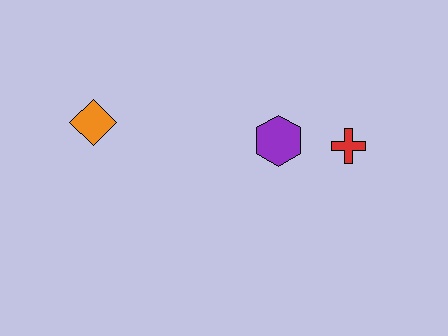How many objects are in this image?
There are 3 objects.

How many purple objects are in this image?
There is 1 purple object.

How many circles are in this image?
There are no circles.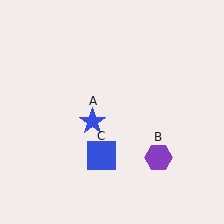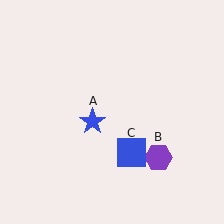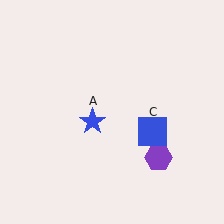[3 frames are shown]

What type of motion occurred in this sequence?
The blue square (object C) rotated counterclockwise around the center of the scene.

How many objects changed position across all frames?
1 object changed position: blue square (object C).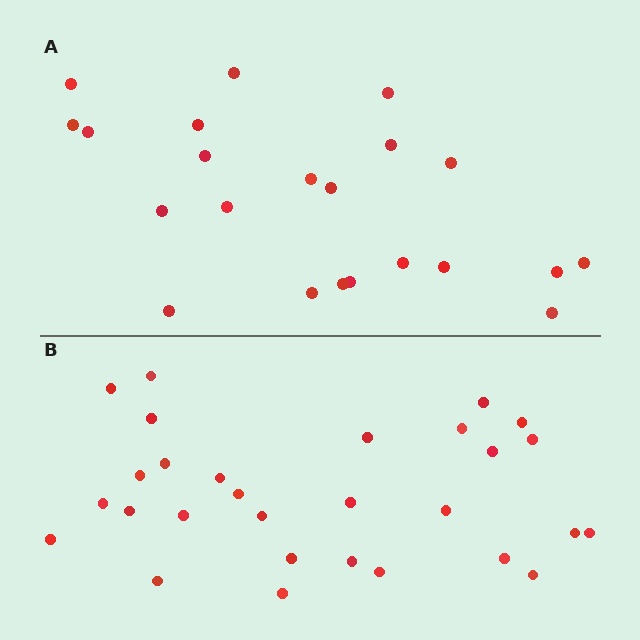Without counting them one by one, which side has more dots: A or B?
Region B (the bottom region) has more dots.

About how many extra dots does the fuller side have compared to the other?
Region B has roughly 8 or so more dots than region A.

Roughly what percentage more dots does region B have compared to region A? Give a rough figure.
About 30% more.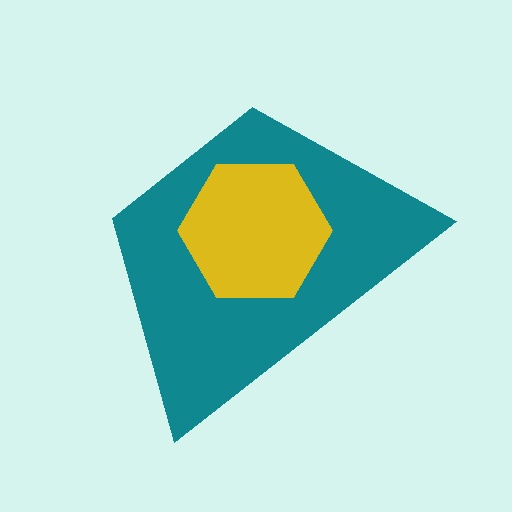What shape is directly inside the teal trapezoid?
The yellow hexagon.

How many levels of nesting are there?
2.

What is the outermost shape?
The teal trapezoid.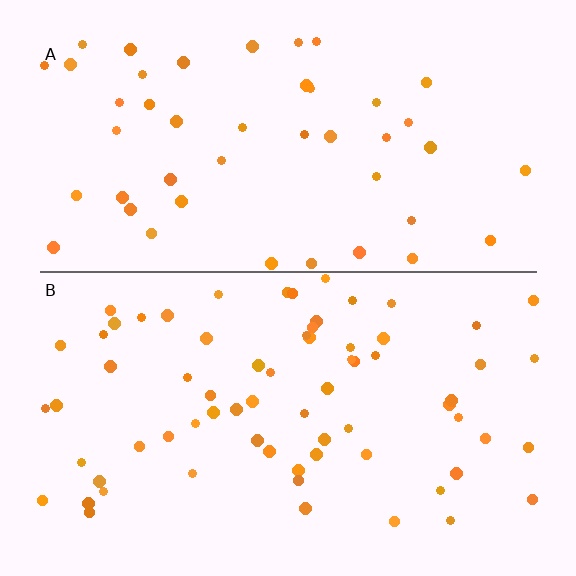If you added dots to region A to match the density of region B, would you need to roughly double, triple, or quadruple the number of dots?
Approximately double.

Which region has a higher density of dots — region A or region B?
B (the bottom).